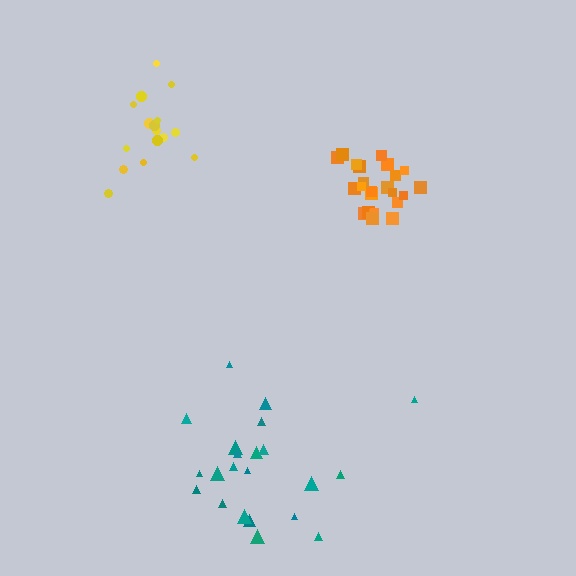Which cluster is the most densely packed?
Orange.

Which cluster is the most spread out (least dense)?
Teal.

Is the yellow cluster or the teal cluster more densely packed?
Yellow.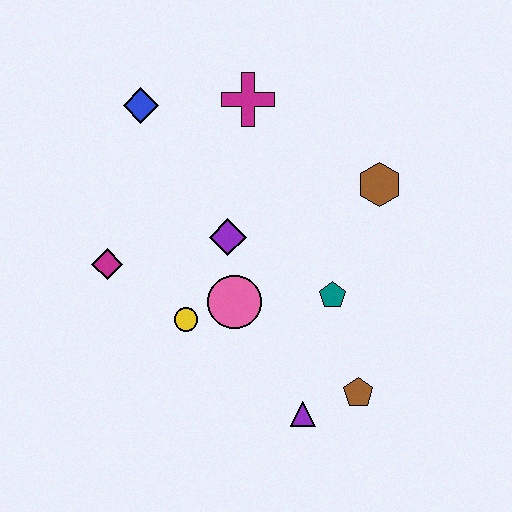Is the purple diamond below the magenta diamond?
No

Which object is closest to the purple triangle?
The brown pentagon is closest to the purple triangle.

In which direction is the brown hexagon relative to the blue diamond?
The brown hexagon is to the right of the blue diamond.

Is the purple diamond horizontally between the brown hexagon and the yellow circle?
Yes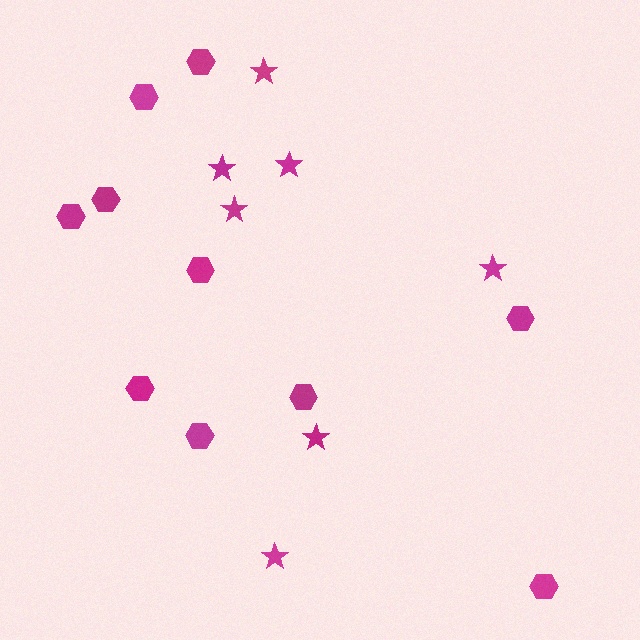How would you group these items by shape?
There are 2 groups: one group of stars (7) and one group of hexagons (10).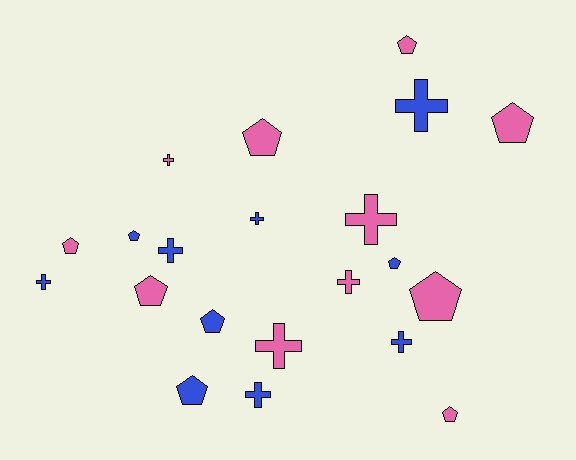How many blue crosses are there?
There are 6 blue crosses.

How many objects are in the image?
There are 21 objects.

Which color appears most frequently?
Pink, with 11 objects.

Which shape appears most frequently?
Pentagon, with 11 objects.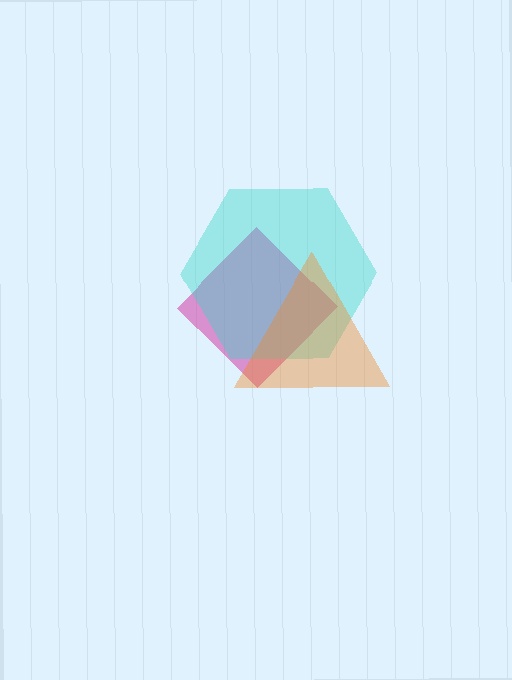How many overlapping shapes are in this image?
There are 3 overlapping shapes in the image.